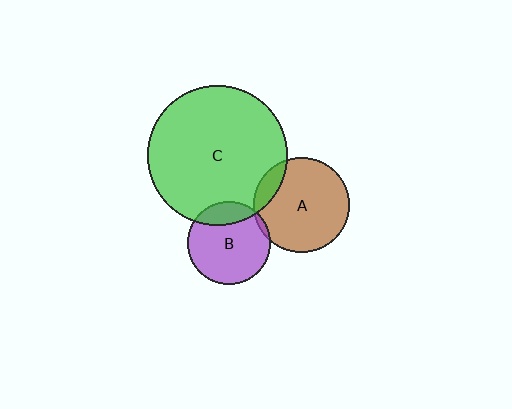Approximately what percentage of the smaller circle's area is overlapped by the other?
Approximately 5%.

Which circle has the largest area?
Circle C (green).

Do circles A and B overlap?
Yes.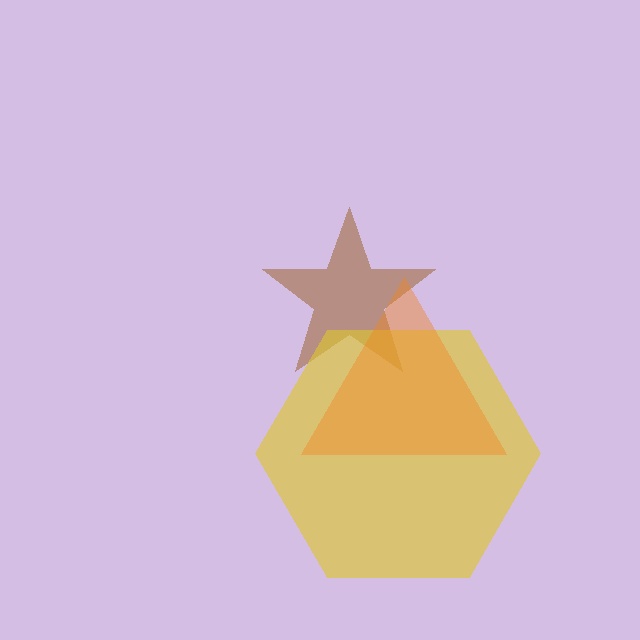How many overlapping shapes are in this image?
There are 3 overlapping shapes in the image.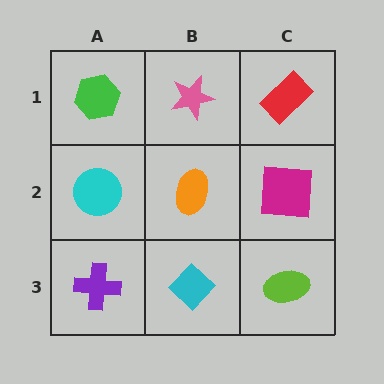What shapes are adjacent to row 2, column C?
A red rectangle (row 1, column C), a lime ellipse (row 3, column C), an orange ellipse (row 2, column B).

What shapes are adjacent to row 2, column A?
A green hexagon (row 1, column A), a purple cross (row 3, column A), an orange ellipse (row 2, column B).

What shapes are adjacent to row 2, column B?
A pink star (row 1, column B), a cyan diamond (row 3, column B), a cyan circle (row 2, column A), a magenta square (row 2, column C).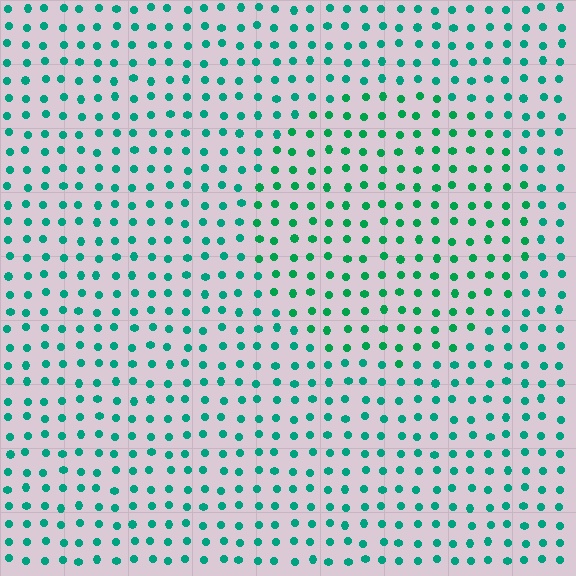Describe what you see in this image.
The image is filled with small teal elements in a uniform arrangement. A circle-shaped region is visible where the elements are tinted to a slightly different hue, forming a subtle color boundary.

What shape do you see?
I see a circle.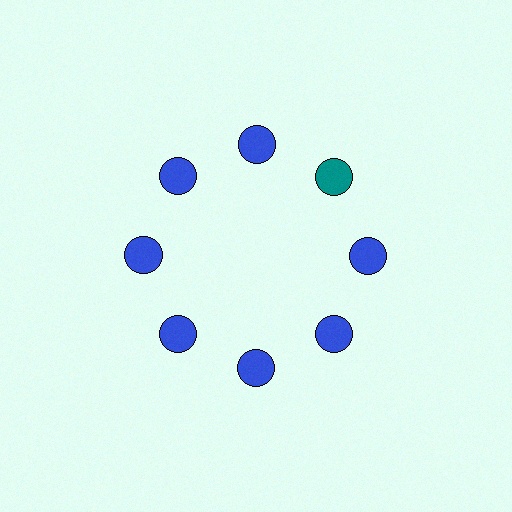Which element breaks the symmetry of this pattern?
The teal circle at roughly the 2 o'clock position breaks the symmetry. All other shapes are blue circles.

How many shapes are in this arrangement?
There are 8 shapes arranged in a ring pattern.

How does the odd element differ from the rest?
It has a different color: teal instead of blue.